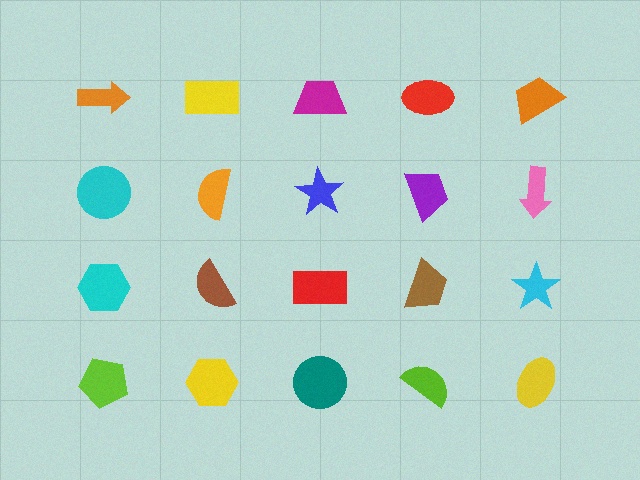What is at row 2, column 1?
A cyan circle.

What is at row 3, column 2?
A brown semicircle.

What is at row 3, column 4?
A brown trapezoid.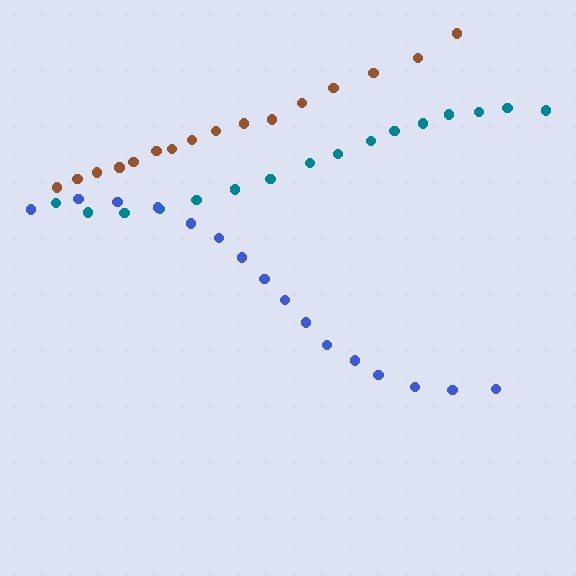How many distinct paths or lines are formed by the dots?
There are 3 distinct paths.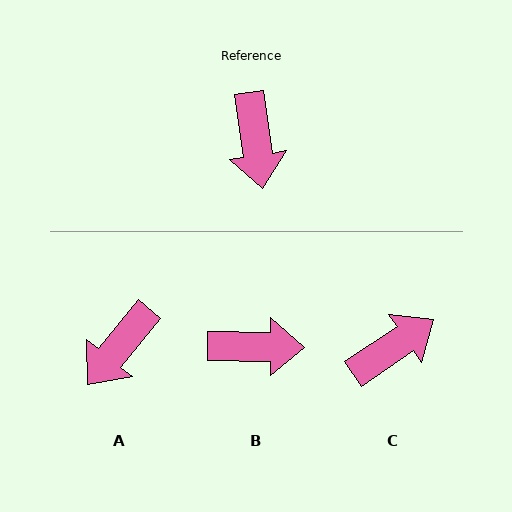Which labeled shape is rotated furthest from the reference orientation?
C, about 116 degrees away.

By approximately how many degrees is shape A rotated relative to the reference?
Approximately 47 degrees clockwise.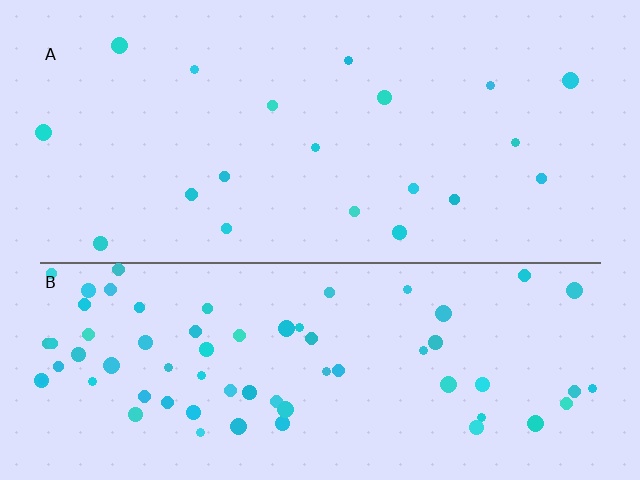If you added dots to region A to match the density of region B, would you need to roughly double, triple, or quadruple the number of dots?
Approximately quadruple.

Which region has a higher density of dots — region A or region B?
B (the bottom).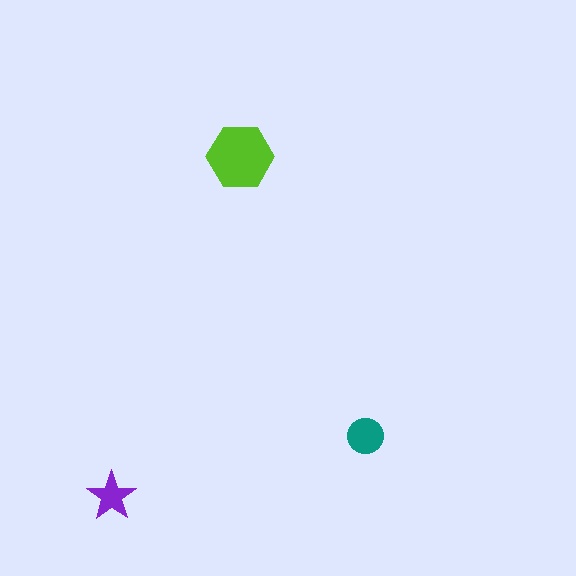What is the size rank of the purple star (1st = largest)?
3rd.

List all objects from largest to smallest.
The lime hexagon, the teal circle, the purple star.